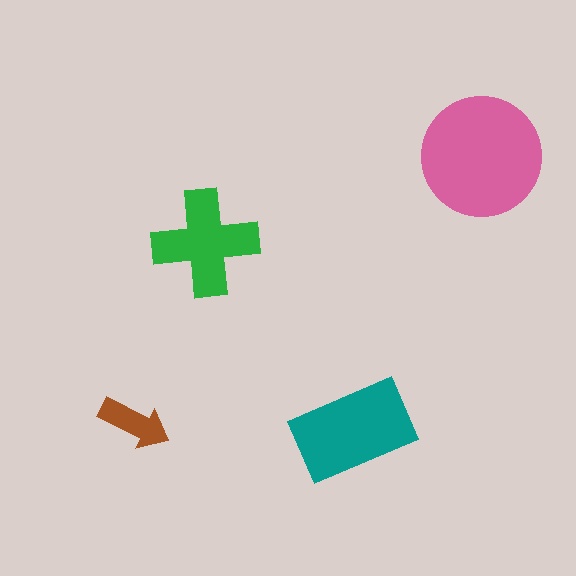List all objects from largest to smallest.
The pink circle, the teal rectangle, the green cross, the brown arrow.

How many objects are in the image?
There are 4 objects in the image.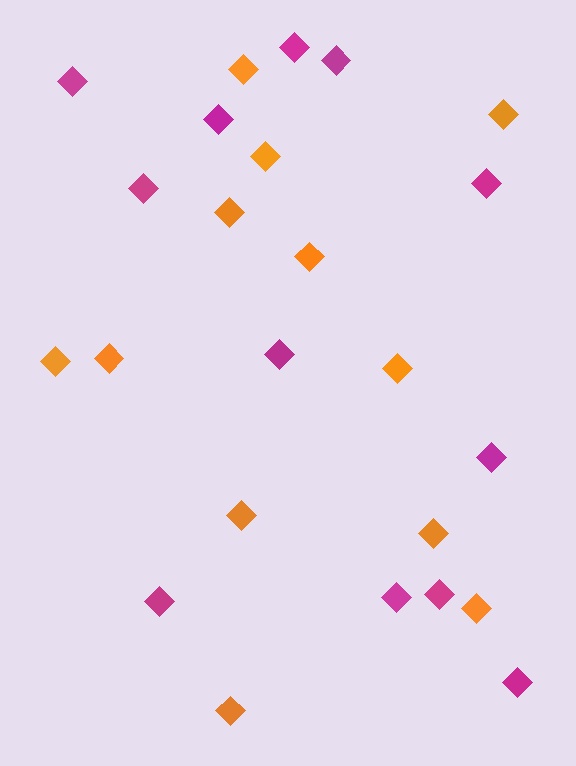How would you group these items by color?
There are 2 groups: one group of magenta diamonds (12) and one group of orange diamonds (12).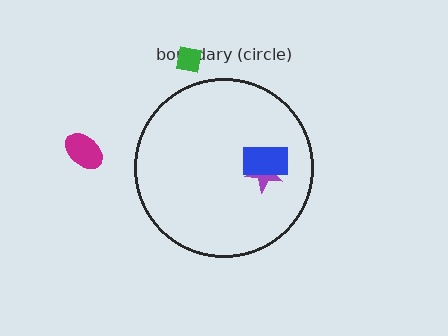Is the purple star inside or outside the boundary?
Inside.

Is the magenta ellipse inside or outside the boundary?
Outside.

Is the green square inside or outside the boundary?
Outside.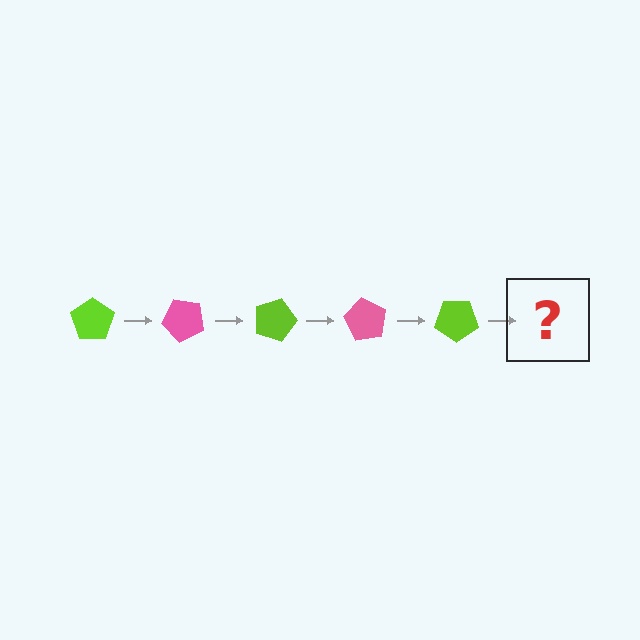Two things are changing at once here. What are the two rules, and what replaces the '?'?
The two rules are that it rotates 45 degrees each step and the color cycles through lime and pink. The '?' should be a pink pentagon, rotated 225 degrees from the start.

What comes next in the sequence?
The next element should be a pink pentagon, rotated 225 degrees from the start.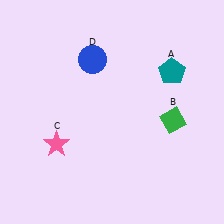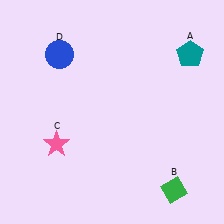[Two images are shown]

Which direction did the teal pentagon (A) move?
The teal pentagon (A) moved right.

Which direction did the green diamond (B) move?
The green diamond (B) moved down.